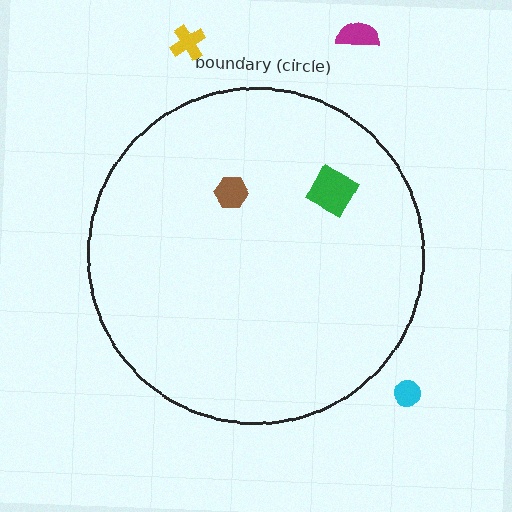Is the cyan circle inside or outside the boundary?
Outside.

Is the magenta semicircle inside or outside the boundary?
Outside.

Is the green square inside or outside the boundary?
Inside.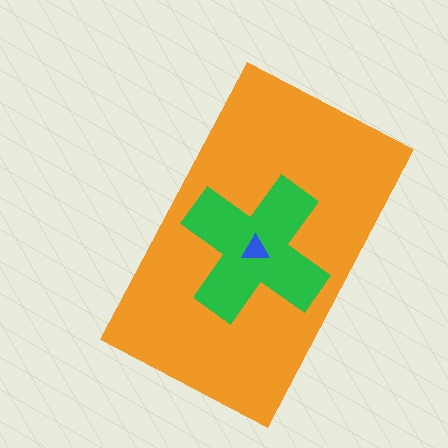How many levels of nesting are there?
3.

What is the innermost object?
The blue triangle.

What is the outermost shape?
The orange rectangle.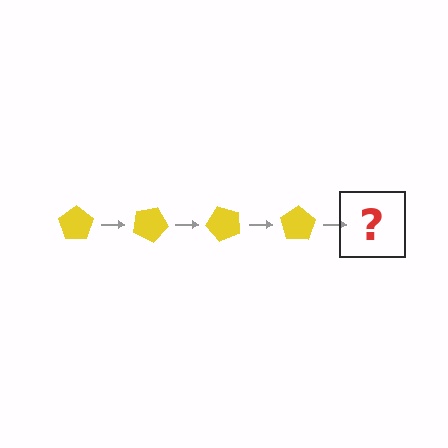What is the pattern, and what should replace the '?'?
The pattern is that the pentagon rotates 25 degrees each step. The '?' should be a yellow pentagon rotated 100 degrees.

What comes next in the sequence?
The next element should be a yellow pentagon rotated 100 degrees.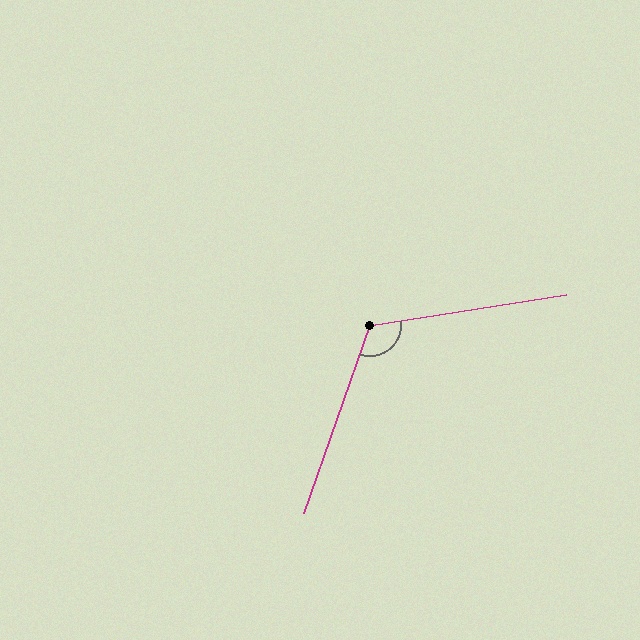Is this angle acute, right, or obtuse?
It is obtuse.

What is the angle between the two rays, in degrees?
Approximately 118 degrees.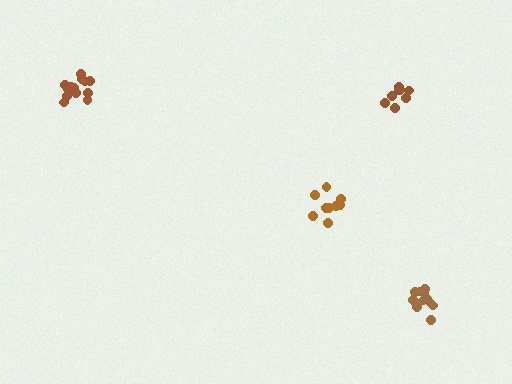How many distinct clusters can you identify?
There are 4 distinct clusters.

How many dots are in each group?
Group 1: 9 dots, Group 2: 13 dots, Group 3: 8 dots, Group 4: 11 dots (41 total).